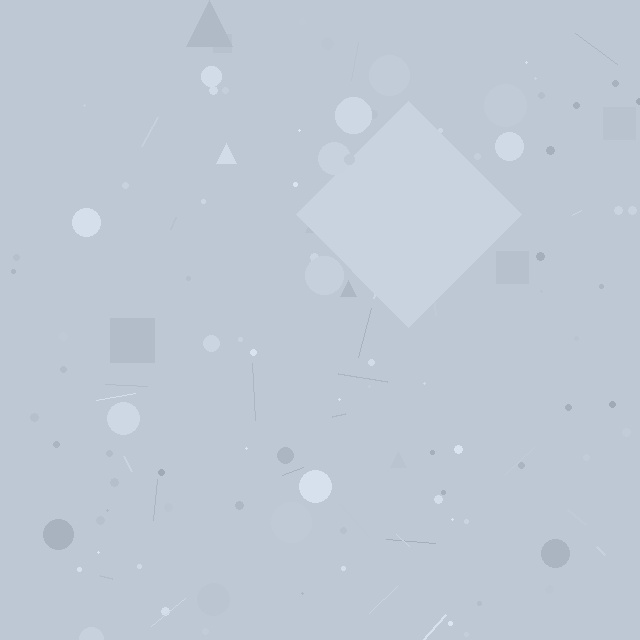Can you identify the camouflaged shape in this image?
The camouflaged shape is a diamond.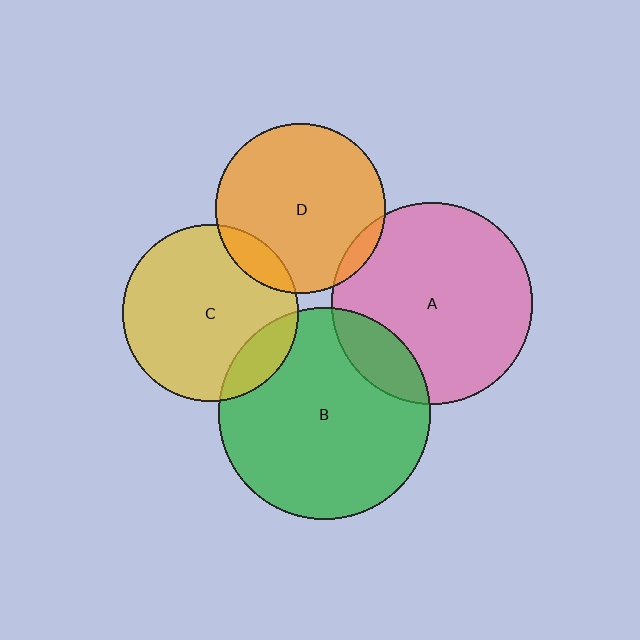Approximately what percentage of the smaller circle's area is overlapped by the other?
Approximately 15%.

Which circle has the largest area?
Circle B (green).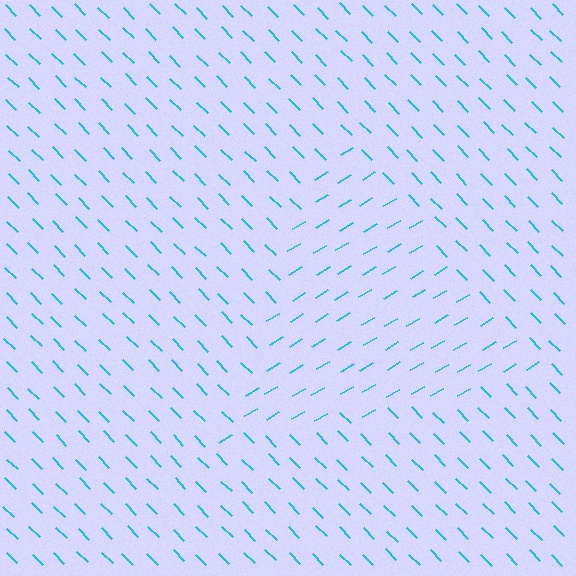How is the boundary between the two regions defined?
The boundary is defined purely by a change in line orientation (approximately 75 degrees difference). All lines are the same color and thickness.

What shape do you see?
I see a triangle.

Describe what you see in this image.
The image is filled with small cyan line segments. A triangle region in the image has lines oriented differently from the surrounding lines, creating a visible texture boundary.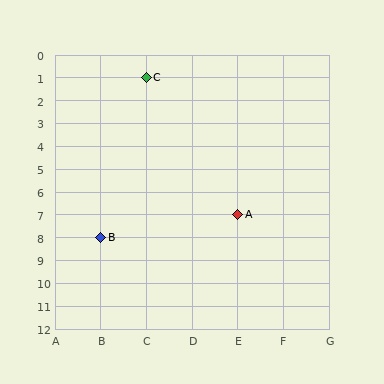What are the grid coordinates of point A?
Point A is at grid coordinates (E, 7).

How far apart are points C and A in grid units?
Points C and A are 2 columns and 6 rows apart (about 6.3 grid units diagonally).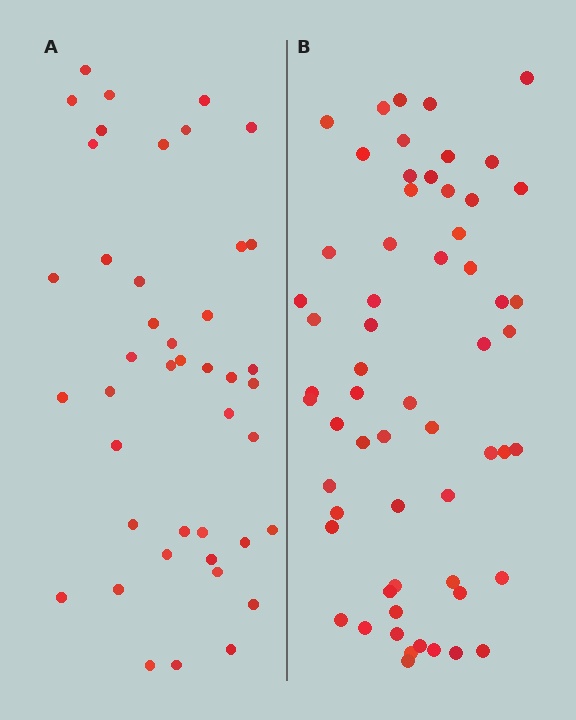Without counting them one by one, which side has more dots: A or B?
Region B (the right region) has more dots.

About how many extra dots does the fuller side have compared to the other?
Region B has approximately 15 more dots than region A.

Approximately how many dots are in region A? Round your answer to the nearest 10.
About 40 dots. (The exact count is 43, which rounds to 40.)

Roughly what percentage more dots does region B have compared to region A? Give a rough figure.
About 40% more.